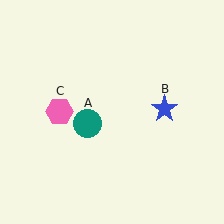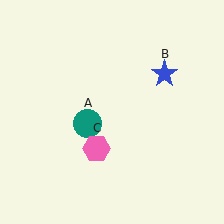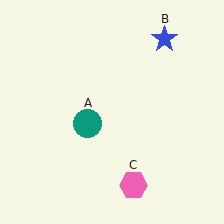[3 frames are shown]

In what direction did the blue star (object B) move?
The blue star (object B) moved up.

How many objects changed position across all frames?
2 objects changed position: blue star (object B), pink hexagon (object C).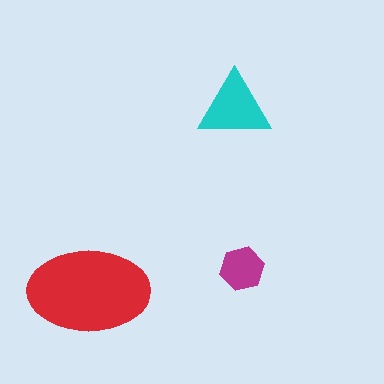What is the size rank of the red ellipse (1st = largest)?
1st.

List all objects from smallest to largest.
The magenta hexagon, the cyan triangle, the red ellipse.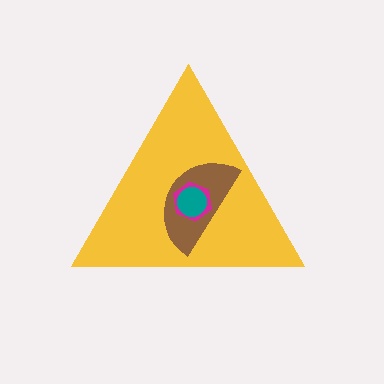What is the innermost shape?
The teal circle.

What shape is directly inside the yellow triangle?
The brown semicircle.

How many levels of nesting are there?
4.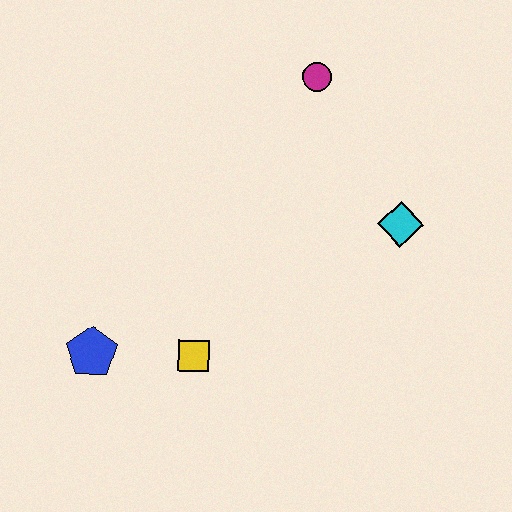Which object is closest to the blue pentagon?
The yellow square is closest to the blue pentagon.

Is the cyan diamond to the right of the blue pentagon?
Yes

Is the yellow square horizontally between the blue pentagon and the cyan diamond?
Yes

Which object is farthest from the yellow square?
The magenta circle is farthest from the yellow square.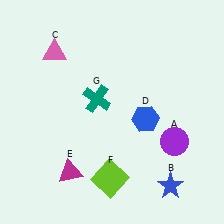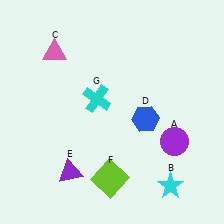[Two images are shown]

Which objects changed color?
B changed from blue to cyan. E changed from magenta to purple. G changed from teal to cyan.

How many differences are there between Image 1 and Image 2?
There are 3 differences between the two images.